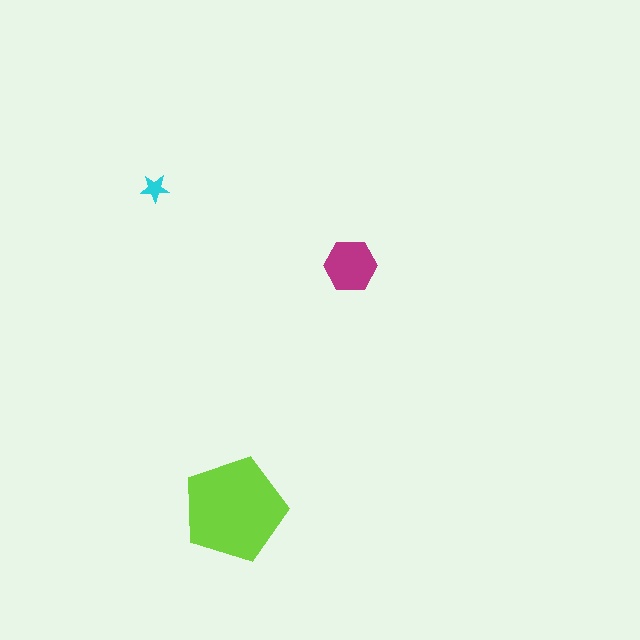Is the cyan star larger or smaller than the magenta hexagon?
Smaller.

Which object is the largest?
The lime pentagon.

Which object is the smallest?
The cyan star.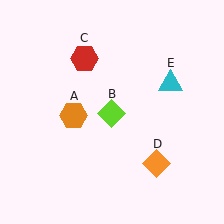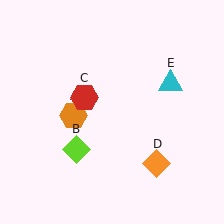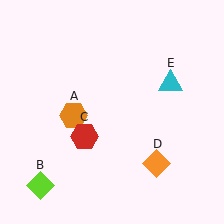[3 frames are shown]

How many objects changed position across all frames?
2 objects changed position: lime diamond (object B), red hexagon (object C).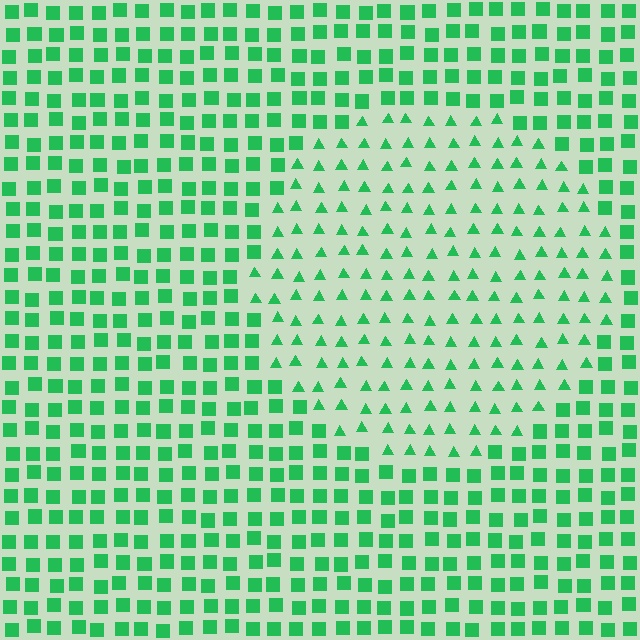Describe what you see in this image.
The image is filled with small green elements arranged in a uniform grid. A circle-shaped region contains triangles, while the surrounding area contains squares. The boundary is defined purely by the change in element shape.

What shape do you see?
I see a circle.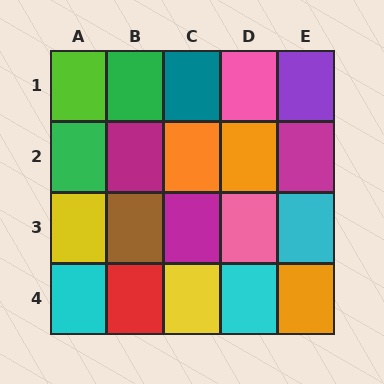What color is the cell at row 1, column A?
Lime.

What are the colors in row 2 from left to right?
Green, magenta, orange, orange, magenta.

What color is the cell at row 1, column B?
Green.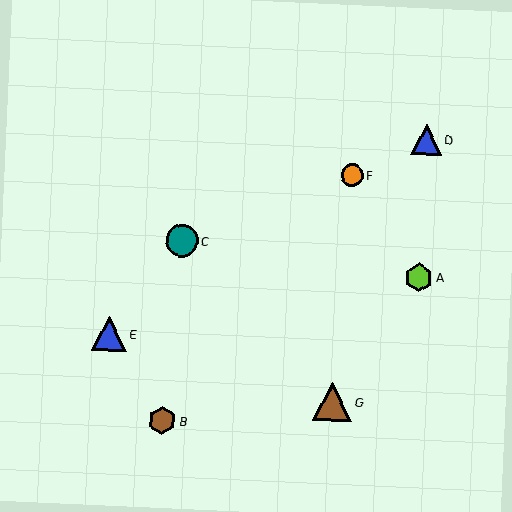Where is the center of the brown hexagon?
The center of the brown hexagon is at (162, 421).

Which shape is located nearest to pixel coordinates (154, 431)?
The brown hexagon (labeled B) at (162, 421) is nearest to that location.